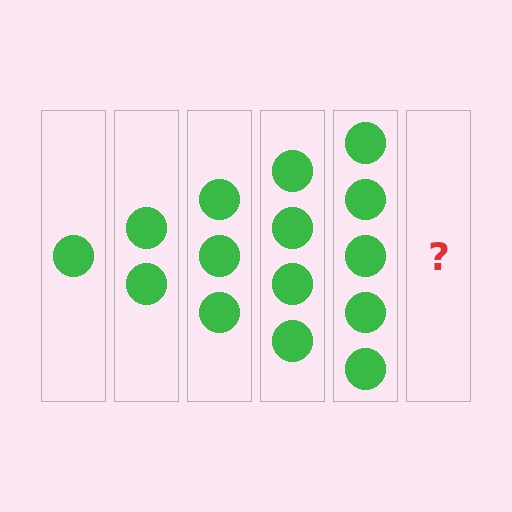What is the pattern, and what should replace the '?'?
The pattern is that each step adds one more circle. The '?' should be 6 circles.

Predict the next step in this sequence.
The next step is 6 circles.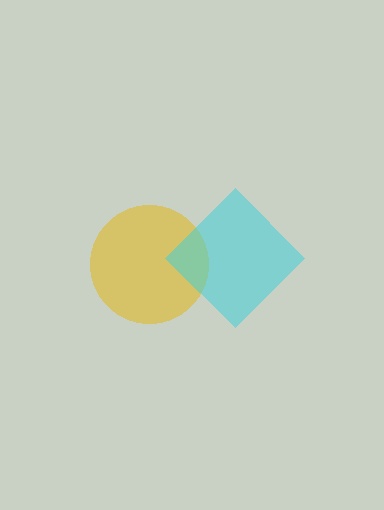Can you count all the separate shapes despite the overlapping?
Yes, there are 2 separate shapes.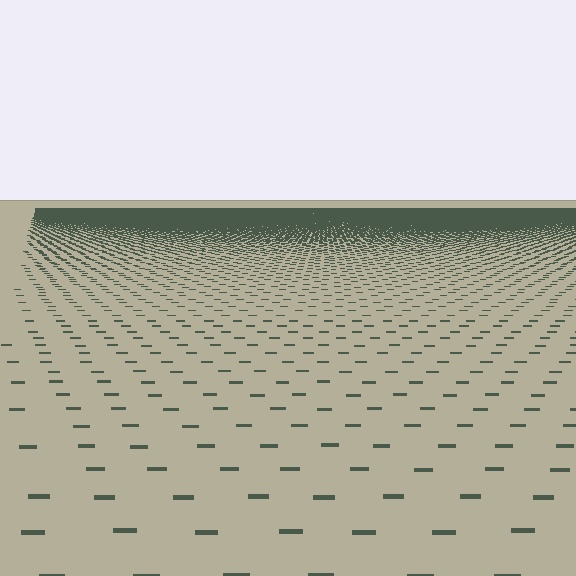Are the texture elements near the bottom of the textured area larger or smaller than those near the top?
Larger. Near the bottom, elements are closer to the viewer and appear at a bigger on-screen size.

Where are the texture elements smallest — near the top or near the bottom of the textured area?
Near the top.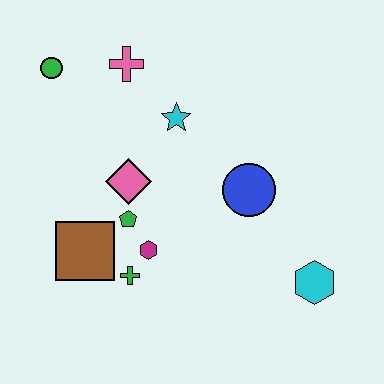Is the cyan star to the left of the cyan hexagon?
Yes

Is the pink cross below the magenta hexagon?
No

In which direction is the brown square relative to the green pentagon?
The brown square is to the left of the green pentagon.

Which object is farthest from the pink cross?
The cyan hexagon is farthest from the pink cross.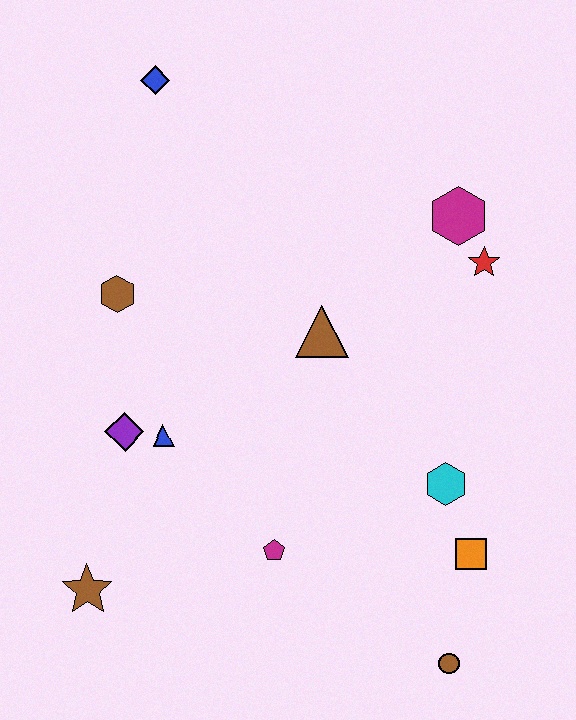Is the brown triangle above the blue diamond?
No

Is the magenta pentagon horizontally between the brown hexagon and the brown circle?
Yes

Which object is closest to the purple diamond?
The blue triangle is closest to the purple diamond.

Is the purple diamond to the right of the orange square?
No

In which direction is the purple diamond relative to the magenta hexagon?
The purple diamond is to the left of the magenta hexagon.